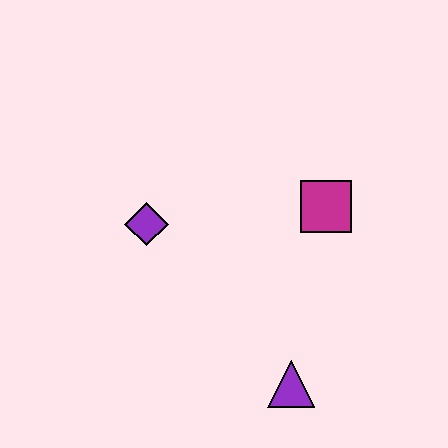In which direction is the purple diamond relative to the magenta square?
The purple diamond is to the left of the magenta square.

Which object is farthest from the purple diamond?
The purple triangle is farthest from the purple diamond.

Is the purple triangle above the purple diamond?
No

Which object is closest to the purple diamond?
The magenta square is closest to the purple diamond.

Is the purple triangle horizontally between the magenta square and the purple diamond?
Yes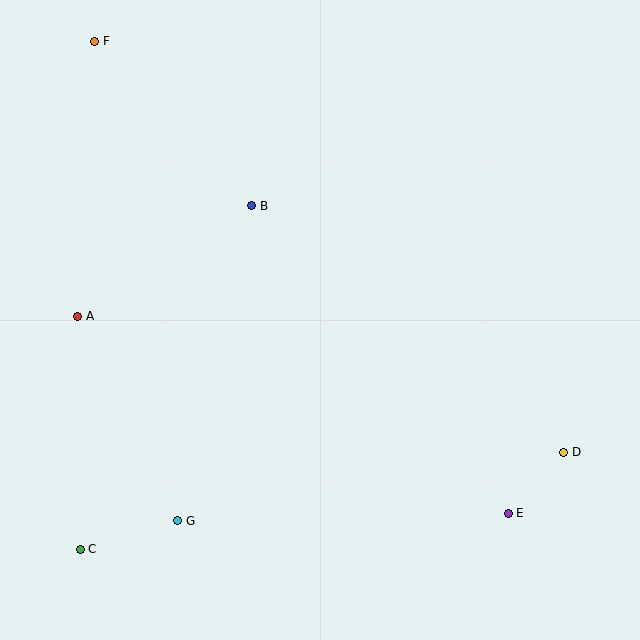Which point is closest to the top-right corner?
Point B is closest to the top-right corner.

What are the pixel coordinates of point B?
Point B is at (252, 206).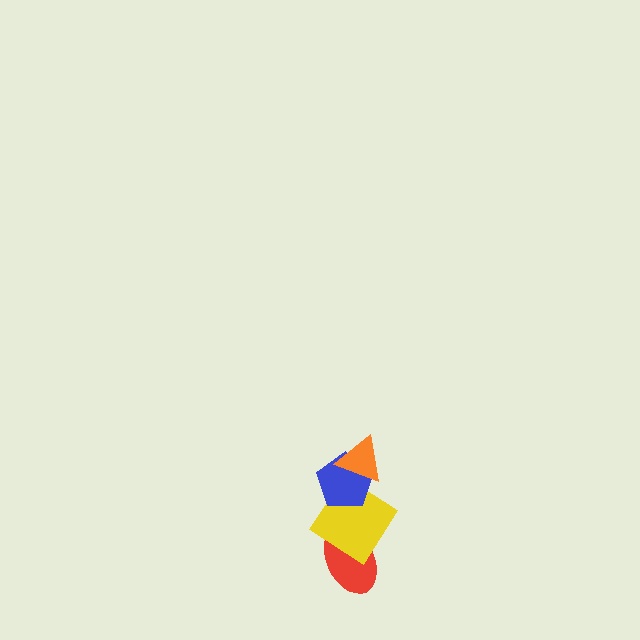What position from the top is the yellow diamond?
The yellow diamond is 3rd from the top.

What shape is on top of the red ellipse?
The yellow diamond is on top of the red ellipse.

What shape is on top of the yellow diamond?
The blue pentagon is on top of the yellow diamond.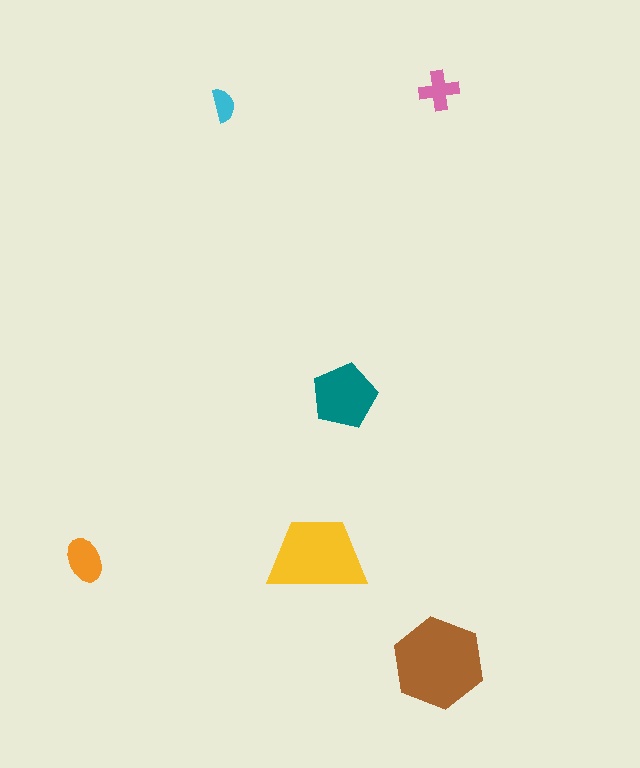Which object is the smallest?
The cyan semicircle.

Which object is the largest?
The brown hexagon.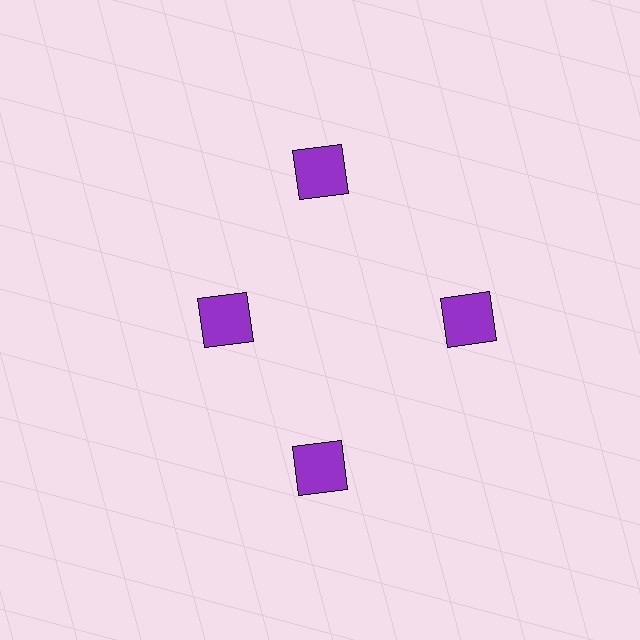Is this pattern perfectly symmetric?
No. The 4 purple squares are arranged in a ring, but one element near the 9 o'clock position is pulled inward toward the center, breaking the 4-fold rotational symmetry.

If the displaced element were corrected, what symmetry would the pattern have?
It would have 4-fold rotational symmetry — the pattern would map onto itself every 90 degrees.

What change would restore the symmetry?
The symmetry would be restored by moving it outward, back onto the ring so that all 4 squares sit at equal angles and equal distance from the center.